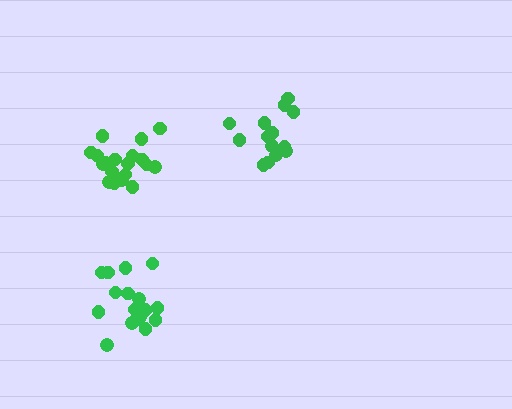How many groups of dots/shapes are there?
There are 3 groups.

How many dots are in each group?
Group 1: 19 dots, Group 2: 18 dots, Group 3: 15 dots (52 total).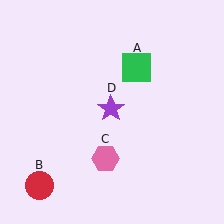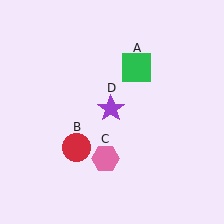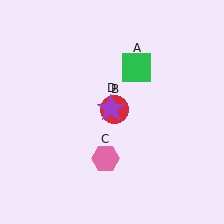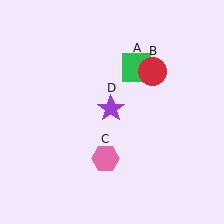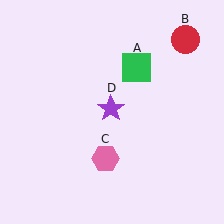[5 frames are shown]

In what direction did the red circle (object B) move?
The red circle (object B) moved up and to the right.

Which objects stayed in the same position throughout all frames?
Green square (object A) and pink hexagon (object C) and purple star (object D) remained stationary.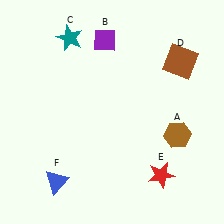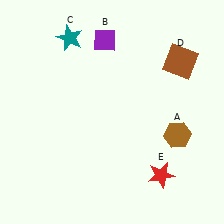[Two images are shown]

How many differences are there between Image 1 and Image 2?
There is 1 difference between the two images.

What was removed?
The blue triangle (F) was removed in Image 2.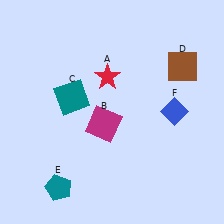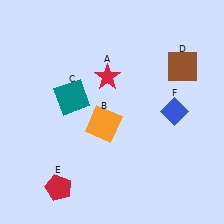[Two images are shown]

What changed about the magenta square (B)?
In Image 1, B is magenta. In Image 2, it changed to orange.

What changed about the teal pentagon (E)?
In Image 1, E is teal. In Image 2, it changed to red.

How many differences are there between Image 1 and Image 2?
There are 2 differences between the two images.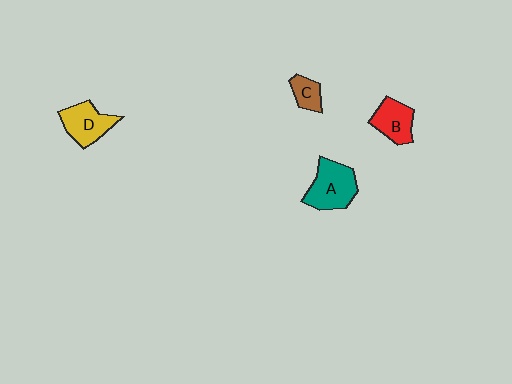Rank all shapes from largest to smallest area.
From largest to smallest: A (teal), D (yellow), B (red), C (brown).